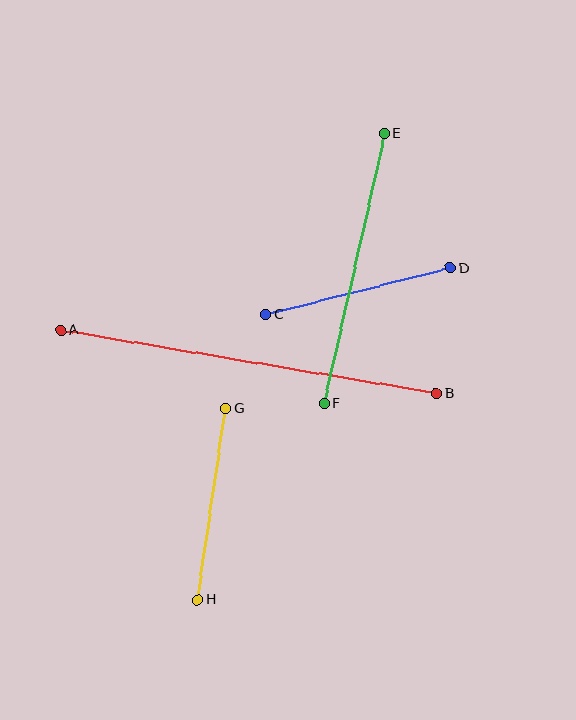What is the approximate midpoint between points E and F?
The midpoint is at approximately (354, 269) pixels.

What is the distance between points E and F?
The distance is approximately 277 pixels.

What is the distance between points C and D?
The distance is approximately 190 pixels.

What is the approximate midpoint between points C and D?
The midpoint is at approximately (358, 291) pixels.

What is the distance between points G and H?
The distance is approximately 194 pixels.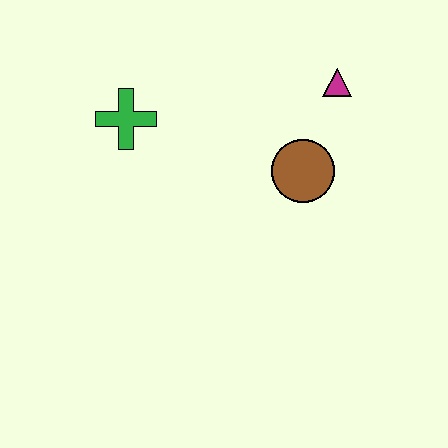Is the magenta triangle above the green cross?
Yes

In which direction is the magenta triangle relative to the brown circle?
The magenta triangle is above the brown circle.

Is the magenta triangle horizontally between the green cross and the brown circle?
No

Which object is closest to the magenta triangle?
The brown circle is closest to the magenta triangle.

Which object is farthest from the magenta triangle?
The green cross is farthest from the magenta triangle.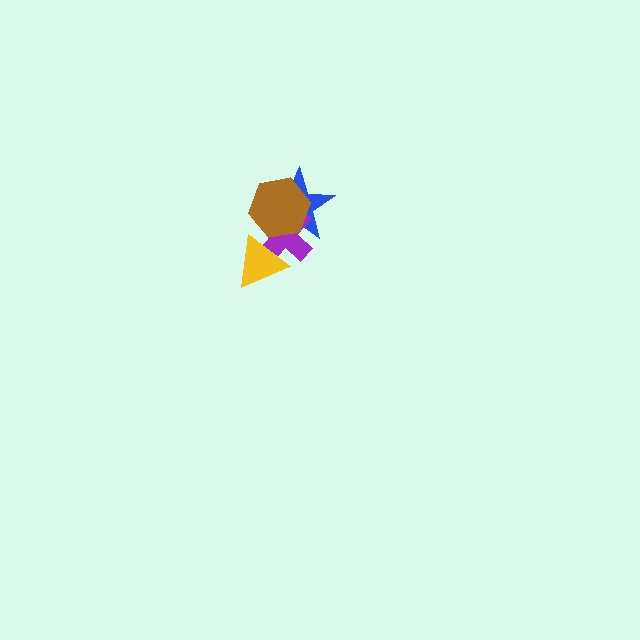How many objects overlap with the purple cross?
3 objects overlap with the purple cross.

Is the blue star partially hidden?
Yes, it is partially covered by another shape.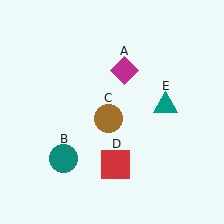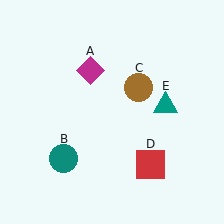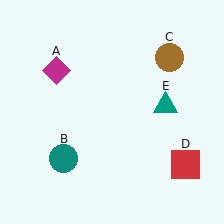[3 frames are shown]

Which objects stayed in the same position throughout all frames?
Teal circle (object B) and teal triangle (object E) remained stationary.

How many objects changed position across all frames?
3 objects changed position: magenta diamond (object A), brown circle (object C), red square (object D).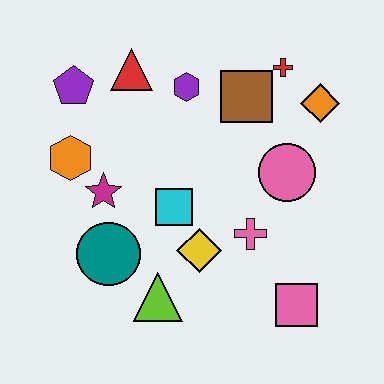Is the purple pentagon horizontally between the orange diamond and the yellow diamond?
No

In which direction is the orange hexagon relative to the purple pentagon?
The orange hexagon is below the purple pentagon.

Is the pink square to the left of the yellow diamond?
No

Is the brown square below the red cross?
Yes